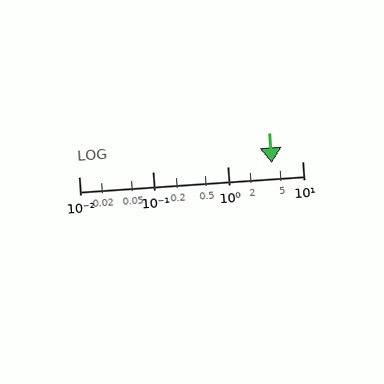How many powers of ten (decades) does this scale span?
The scale spans 3 decades, from 0.01 to 10.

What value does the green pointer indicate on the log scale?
The pointer indicates approximately 3.9.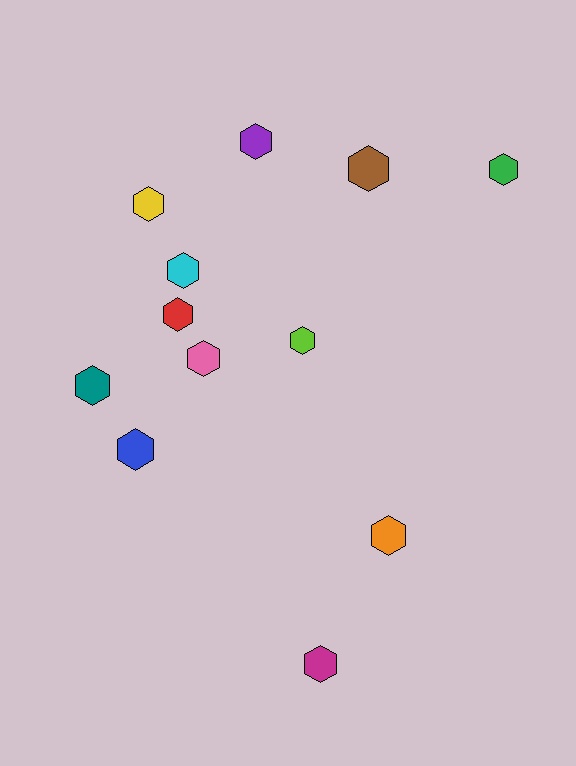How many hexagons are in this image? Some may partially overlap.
There are 12 hexagons.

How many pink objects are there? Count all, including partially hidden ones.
There is 1 pink object.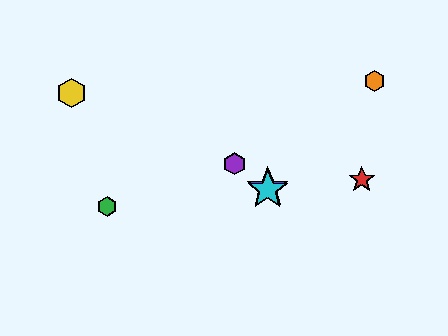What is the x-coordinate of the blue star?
The blue star is at x≈268.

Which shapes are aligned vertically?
The blue star, the cyan star are aligned vertically.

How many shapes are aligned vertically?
2 shapes (the blue star, the cyan star) are aligned vertically.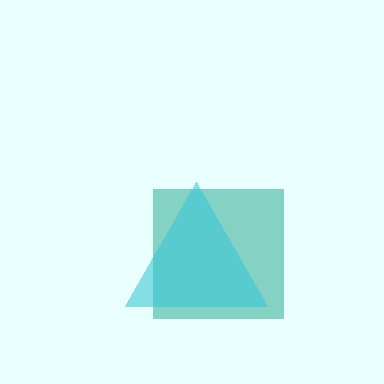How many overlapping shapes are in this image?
There are 2 overlapping shapes in the image.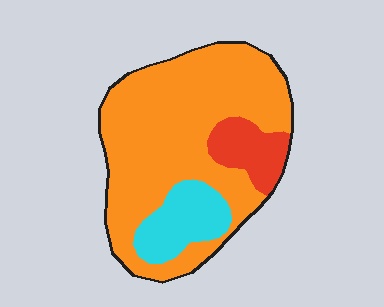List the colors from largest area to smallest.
From largest to smallest: orange, cyan, red.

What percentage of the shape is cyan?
Cyan covers 15% of the shape.